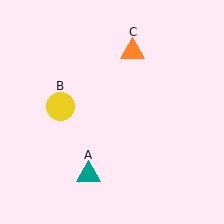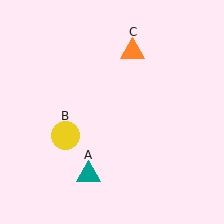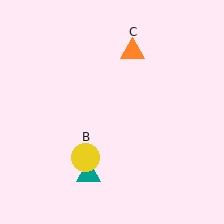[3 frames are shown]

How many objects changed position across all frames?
1 object changed position: yellow circle (object B).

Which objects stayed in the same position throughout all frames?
Teal triangle (object A) and orange triangle (object C) remained stationary.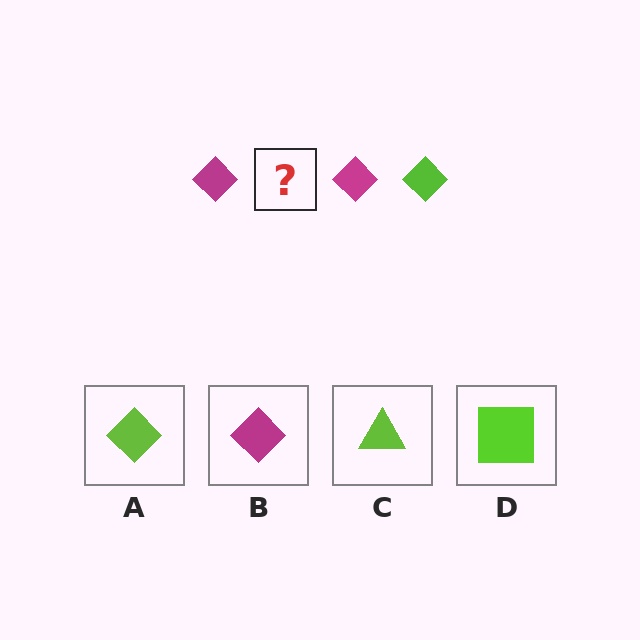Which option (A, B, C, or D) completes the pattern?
A.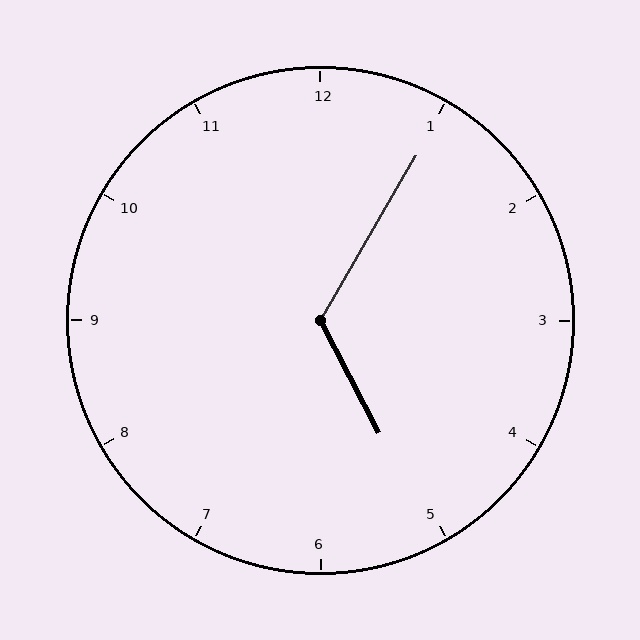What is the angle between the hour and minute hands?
Approximately 122 degrees.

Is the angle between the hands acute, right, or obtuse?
It is obtuse.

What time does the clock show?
5:05.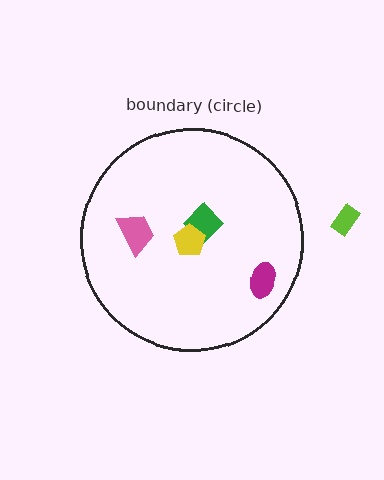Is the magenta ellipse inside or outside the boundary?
Inside.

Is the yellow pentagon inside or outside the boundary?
Inside.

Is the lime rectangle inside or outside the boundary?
Outside.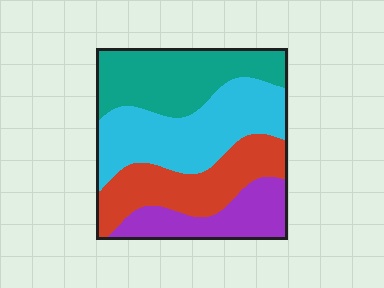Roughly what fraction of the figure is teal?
Teal takes up about one quarter (1/4) of the figure.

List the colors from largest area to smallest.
From largest to smallest: cyan, teal, red, purple.